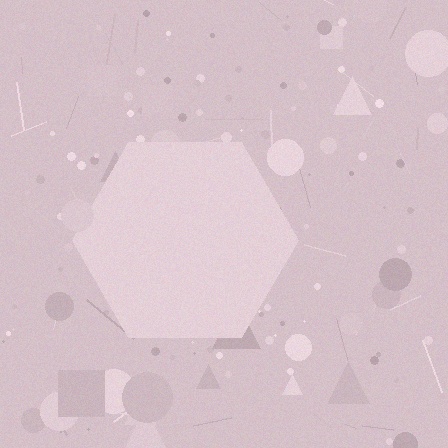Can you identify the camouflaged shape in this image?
The camouflaged shape is a hexagon.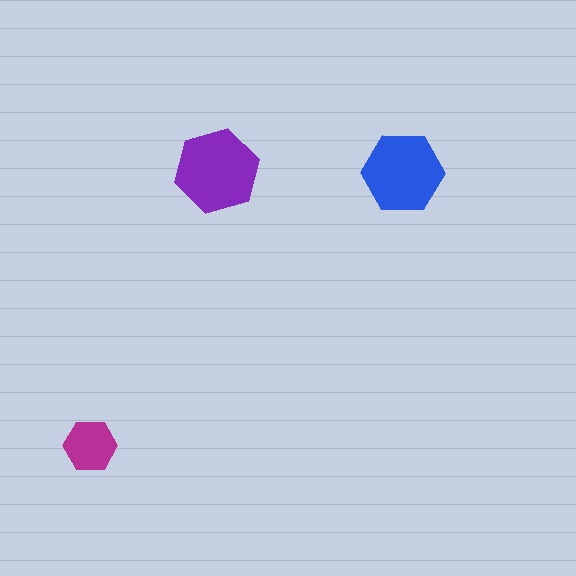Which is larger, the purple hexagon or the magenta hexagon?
The purple one.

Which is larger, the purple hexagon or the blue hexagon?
The purple one.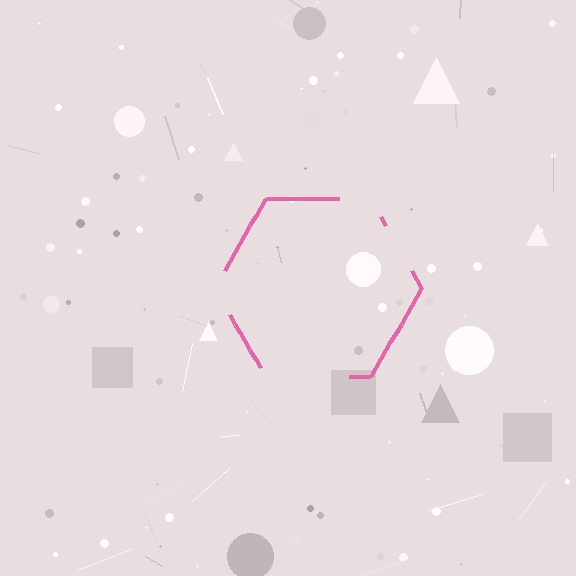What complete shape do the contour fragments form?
The contour fragments form a hexagon.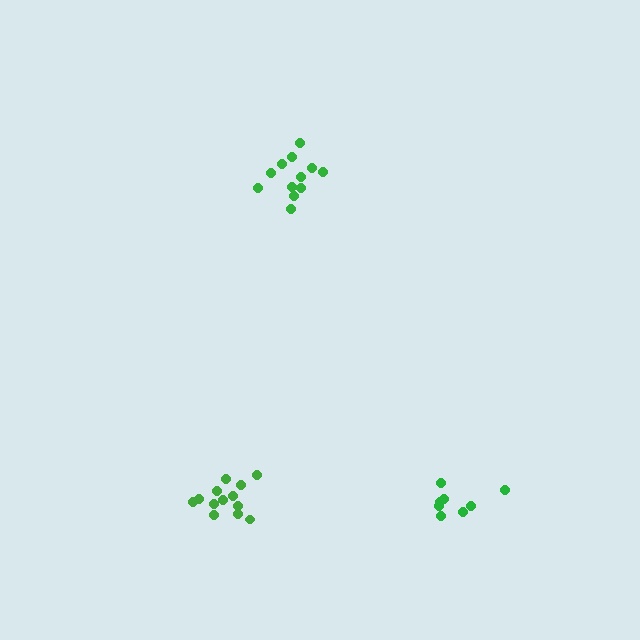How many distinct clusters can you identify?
There are 3 distinct clusters.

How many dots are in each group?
Group 1: 12 dots, Group 2: 8 dots, Group 3: 13 dots (33 total).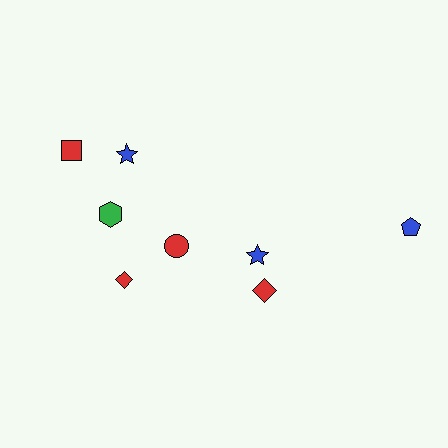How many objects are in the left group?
There are 5 objects.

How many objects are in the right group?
There are 3 objects.